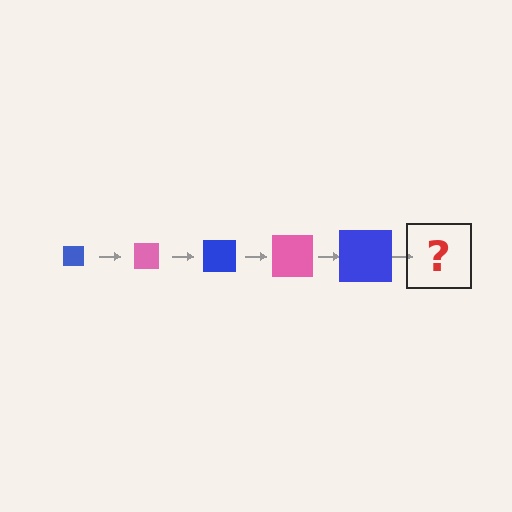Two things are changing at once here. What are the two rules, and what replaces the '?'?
The two rules are that the square grows larger each step and the color cycles through blue and pink. The '?' should be a pink square, larger than the previous one.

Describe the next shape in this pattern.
It should be a pink square, larger than the previous one.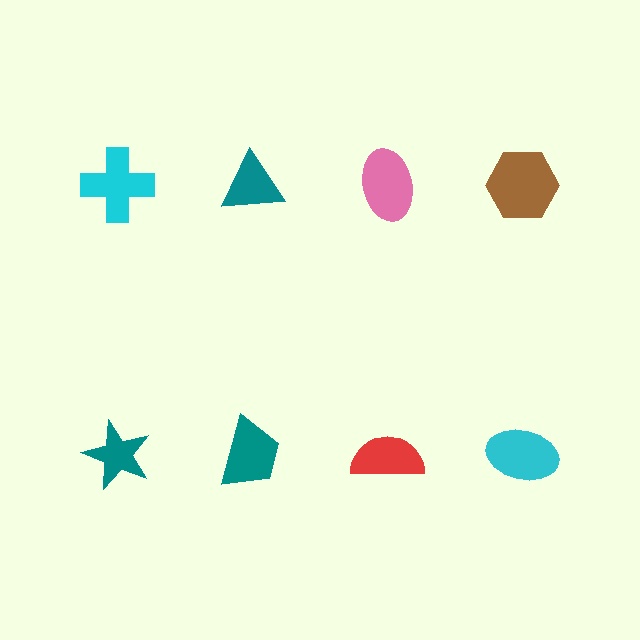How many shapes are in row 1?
4 shapes.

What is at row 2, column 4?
A cyan ellipse.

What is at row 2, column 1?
A teal star.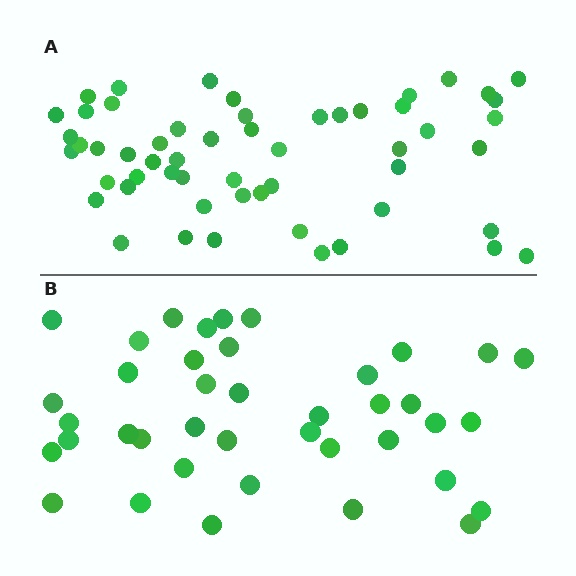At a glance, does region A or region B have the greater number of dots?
Region A (the top region) has more dots.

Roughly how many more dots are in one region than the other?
Region A has approximately 15 more dots than region B.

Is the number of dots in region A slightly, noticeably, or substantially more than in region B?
Region A has noticeably more, but not dramatically so. The ratio is roughly 1.4 to 1.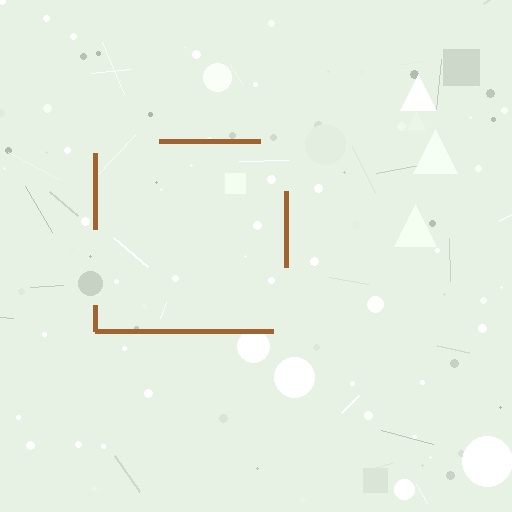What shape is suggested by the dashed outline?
The dashed outline suggests a square.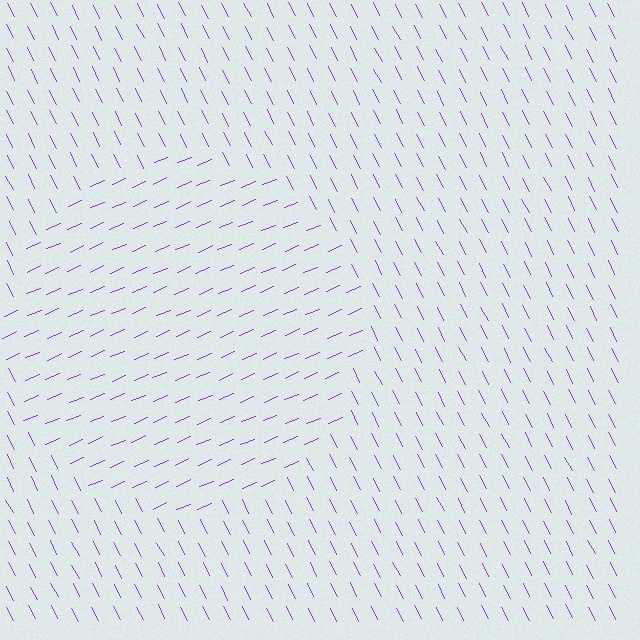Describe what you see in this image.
The image is filled with small purple line segments. A circle region in the image has lines oriented differently from the surrounding lines, creating a visible texture boundary.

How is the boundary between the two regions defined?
The boundary is defined purely by a change in line orientation (approximately 86 degrees difference). All lines are the same color and thickness.